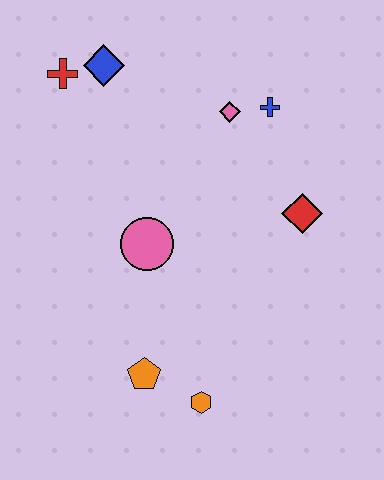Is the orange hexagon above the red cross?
No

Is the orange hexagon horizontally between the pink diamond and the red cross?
Yes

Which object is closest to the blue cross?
The pink diamond is closest to the blue cross.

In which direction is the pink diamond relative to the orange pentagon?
The pink diamond is above the orange pentagon.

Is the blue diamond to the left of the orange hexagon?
Yes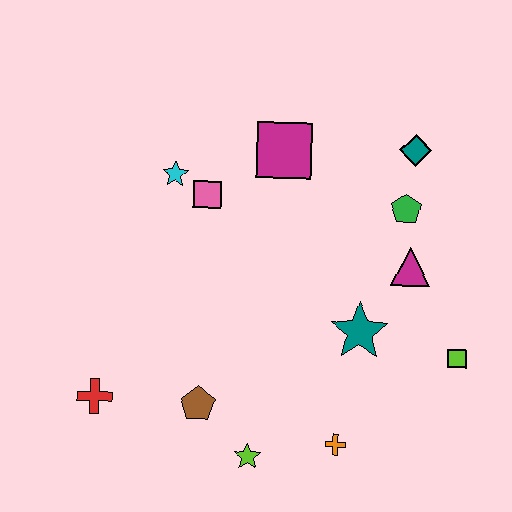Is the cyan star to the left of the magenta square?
Yes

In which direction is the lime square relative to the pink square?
The lime square is to the right of the pink square.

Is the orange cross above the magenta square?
No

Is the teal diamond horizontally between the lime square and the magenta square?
Yes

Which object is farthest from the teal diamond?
The red cross is farthest from the teal diamond.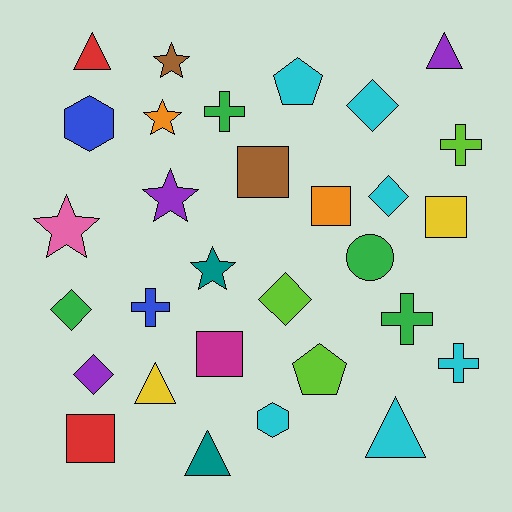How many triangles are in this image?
There are 5 triangles.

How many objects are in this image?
There are 30 objects.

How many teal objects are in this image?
There are 2 teal objects.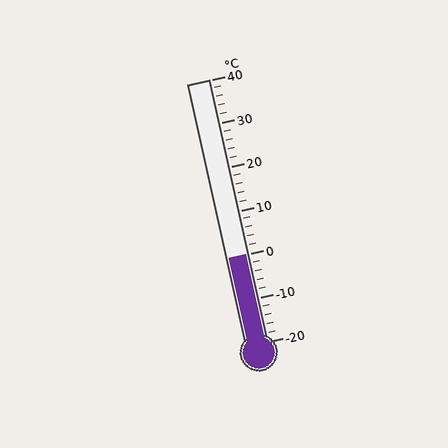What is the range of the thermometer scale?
The thermometer scale ranges from -20°C to 40°C.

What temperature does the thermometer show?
The thermometer shows approximately 0°C.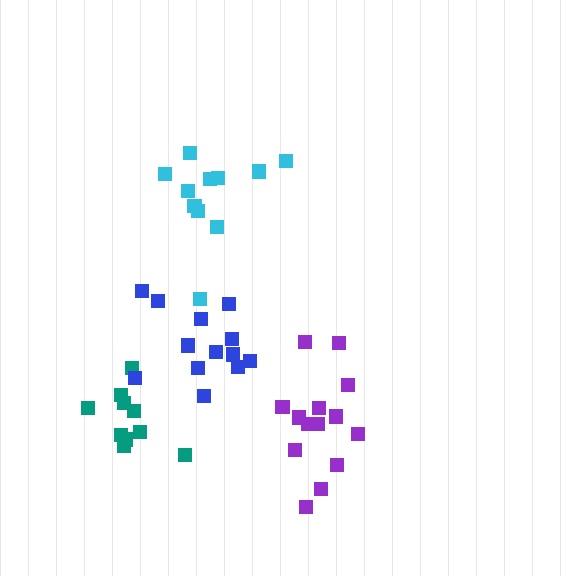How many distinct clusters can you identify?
There are 4 distinct clusters.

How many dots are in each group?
Group 1: 10 dots, Group 2: 14 dots, Group 3: 11 dots, Group 4: 13 dots (48 total).